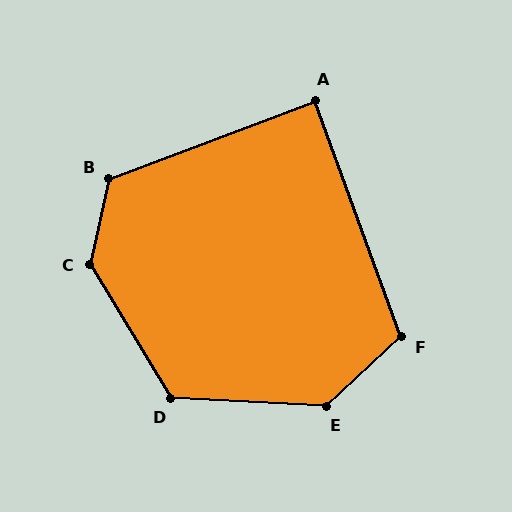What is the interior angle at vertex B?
Approximately 123 degrees (obtuse).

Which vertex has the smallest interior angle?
A, at approximately 89 degrees.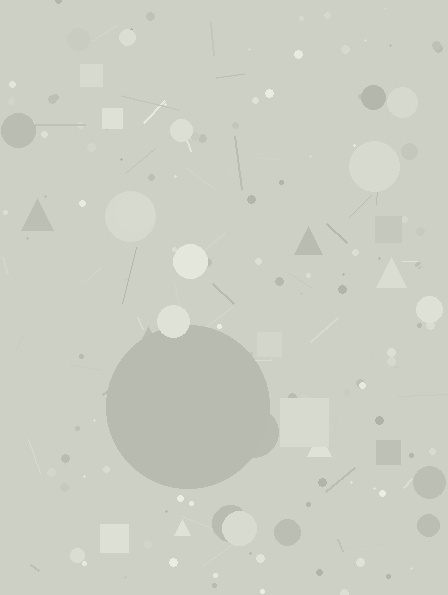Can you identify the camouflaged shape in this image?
The camouflaged shape is a circle.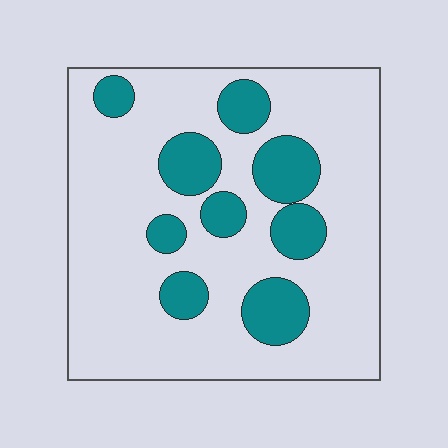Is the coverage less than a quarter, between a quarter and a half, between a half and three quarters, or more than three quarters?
Less than a quarter.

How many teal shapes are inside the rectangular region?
9.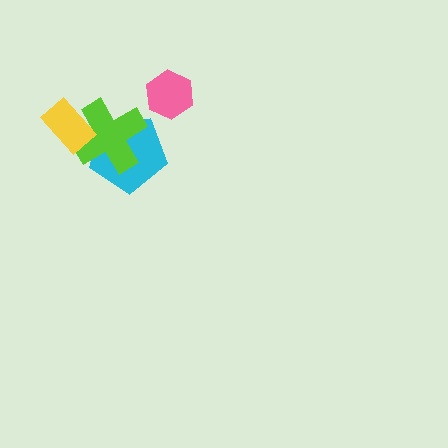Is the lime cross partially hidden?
Yes, it is partially covered by another shape.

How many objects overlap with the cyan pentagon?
1 object overlaps with the cyan pentagon.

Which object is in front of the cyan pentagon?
The lime cross is in front of the cyan pentagon.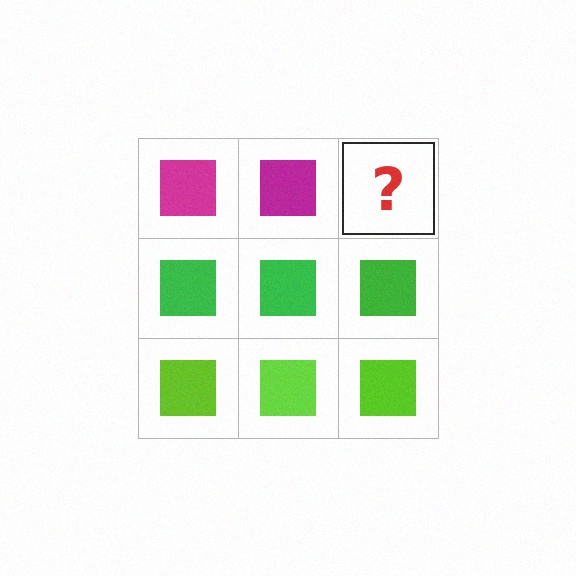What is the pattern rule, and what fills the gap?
The rule is that each row has a consistent color. The gap should be filled with a magenta square.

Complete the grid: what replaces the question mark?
The question mark should be replaced with a magenta square.